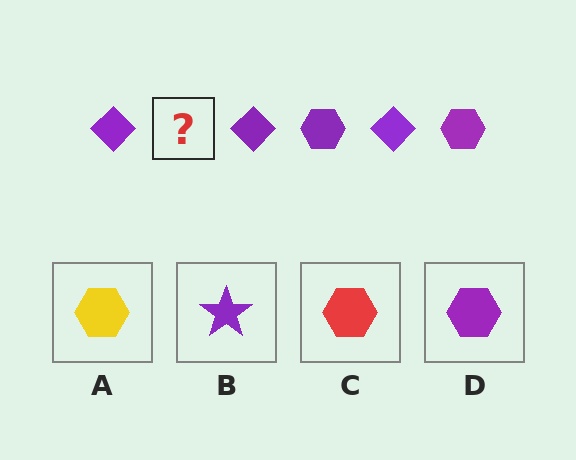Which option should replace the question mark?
Option D.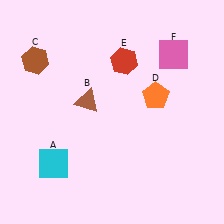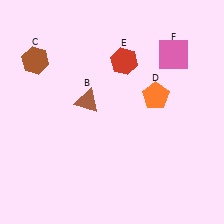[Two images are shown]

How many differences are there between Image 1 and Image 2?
There is 1 difference between the two images.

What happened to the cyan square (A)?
The cyan square (A) was removed in Image 2. It was in the bottom-left area of Image 1.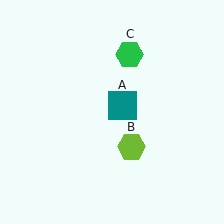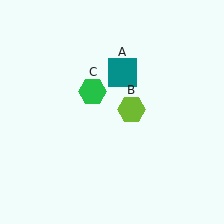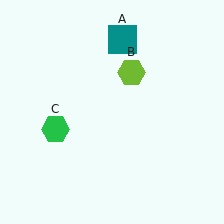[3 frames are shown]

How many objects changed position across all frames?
3 objects changed position: teal square (object A), lime hexagon (object B), green hexagon (object C).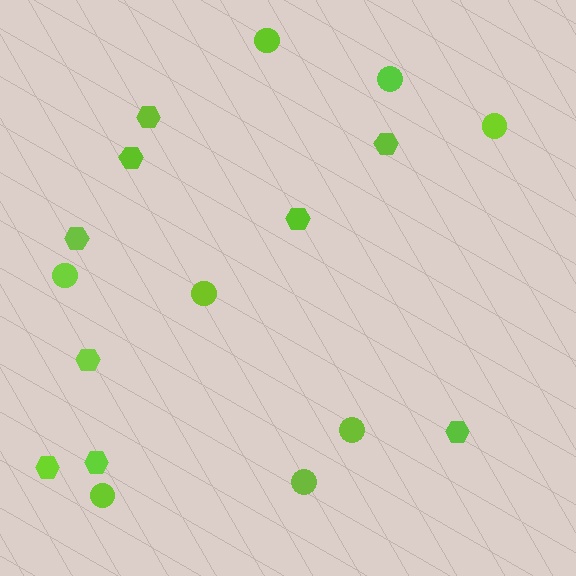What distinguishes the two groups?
There are 2 groups: one group of hexagons (9) and one group of circles (8).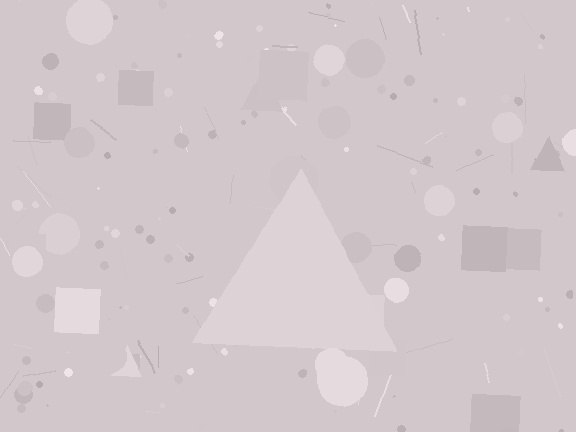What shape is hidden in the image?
A triangle is hidden in the image.